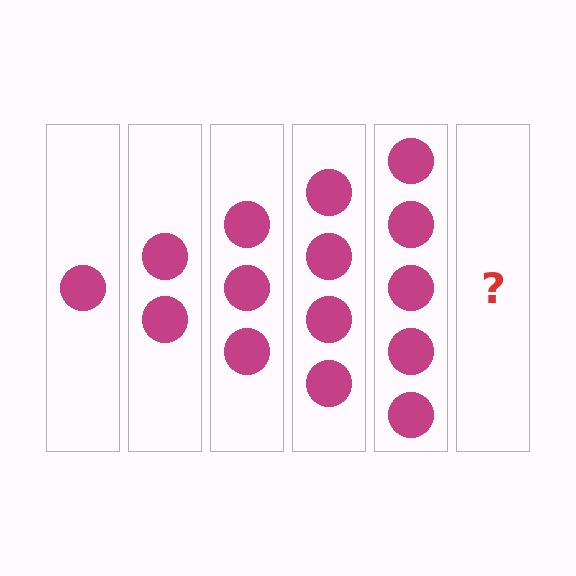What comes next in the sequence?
The next element should be 6 circles.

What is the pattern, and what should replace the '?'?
The pattern is that each step adds one more circle. The '?' should be 6 circles.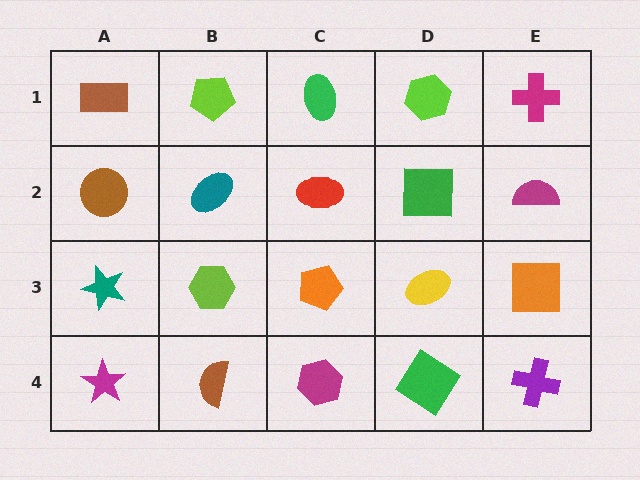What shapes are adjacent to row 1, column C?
A red ellipse (row 2, column C), a lime pentagon (row 1, column B), a lime hexagon (row 1, column D).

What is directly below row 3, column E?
A purple cross.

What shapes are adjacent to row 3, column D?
A green square (row 2, column D), a green diamond (row 4, column D), an orange pentagon (row 3, column C), an orange square (row 3, column E).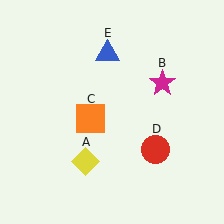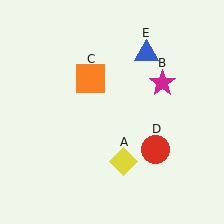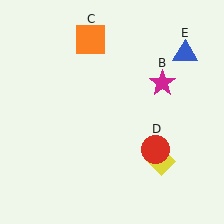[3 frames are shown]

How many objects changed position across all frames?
3 objects changed position: yellow diamond (object A), orange square (object C), blue triangle (object E).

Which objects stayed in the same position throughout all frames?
Magenta star (object B) and red circle (object D) remained stationary.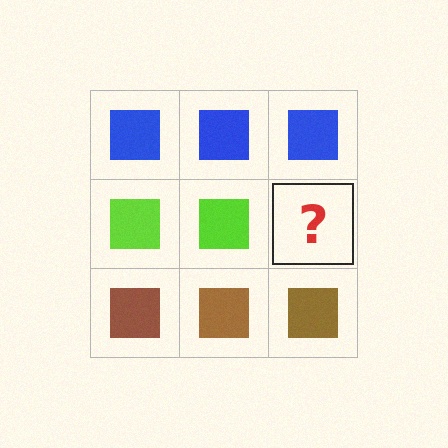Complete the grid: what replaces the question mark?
The question mark should be replaced with a lime square.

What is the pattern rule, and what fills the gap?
The rule is that each row has a consistent color. The gap should be filled with a lime square.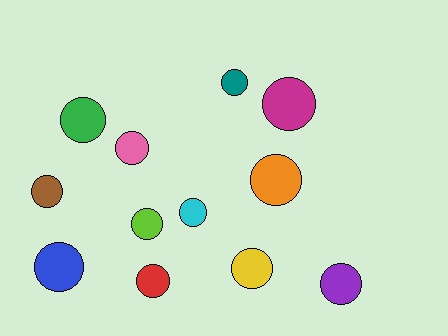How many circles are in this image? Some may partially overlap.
There are 12 circles.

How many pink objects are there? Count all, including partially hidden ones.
There is 1 pink object.